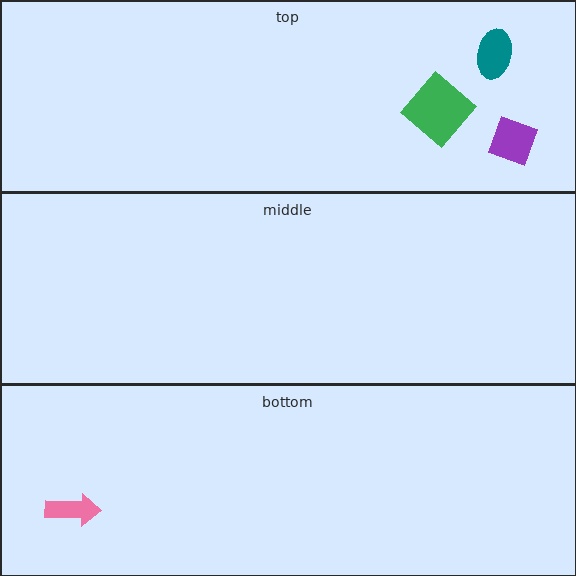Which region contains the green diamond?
The top region.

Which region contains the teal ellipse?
The top region.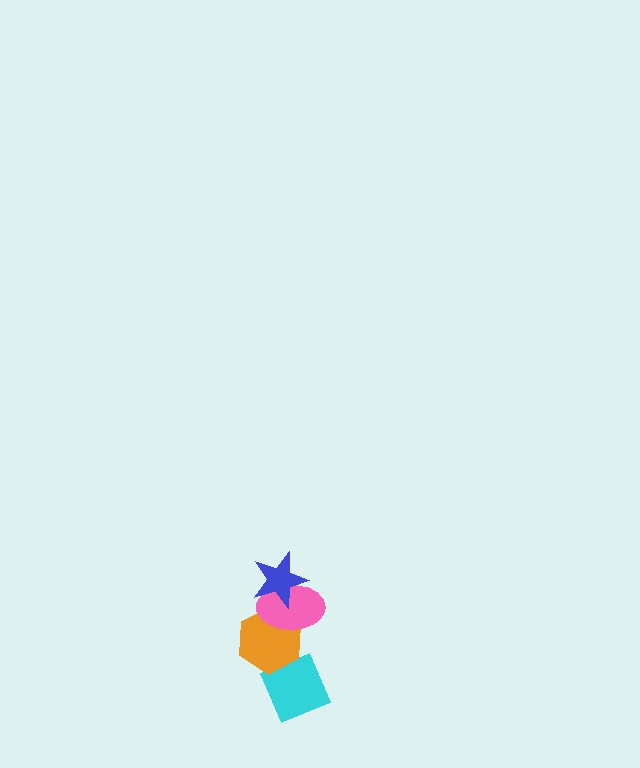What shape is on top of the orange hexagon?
The pink ellipse is on top of the orange hexagon.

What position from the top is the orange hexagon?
The orange hexagon is 3rd from the top.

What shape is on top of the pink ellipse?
The blue star is on top of the pink ellipse.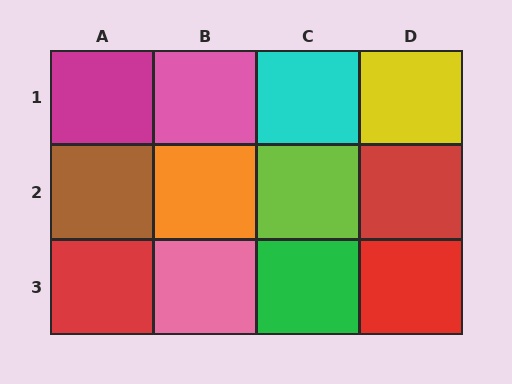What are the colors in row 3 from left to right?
Red, pink, green, red.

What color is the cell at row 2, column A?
Brown.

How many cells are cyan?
1 cell is cyan.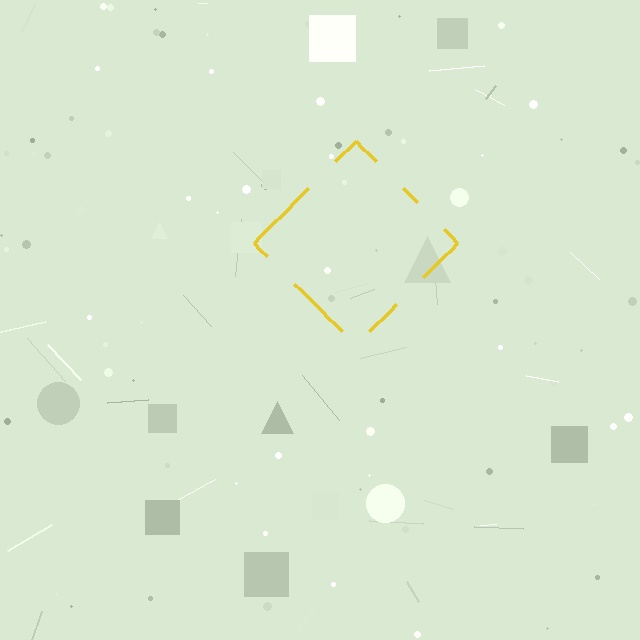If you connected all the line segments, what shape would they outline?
They would outline a diamond.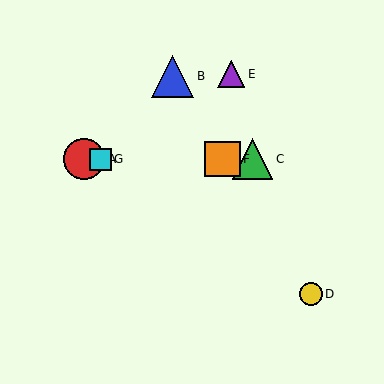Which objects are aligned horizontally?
Objects A, C, F, G are aligned horizontally.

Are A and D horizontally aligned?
No, A is at y≈159 and D is at y≈294.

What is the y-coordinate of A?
Object A is at y≈159.